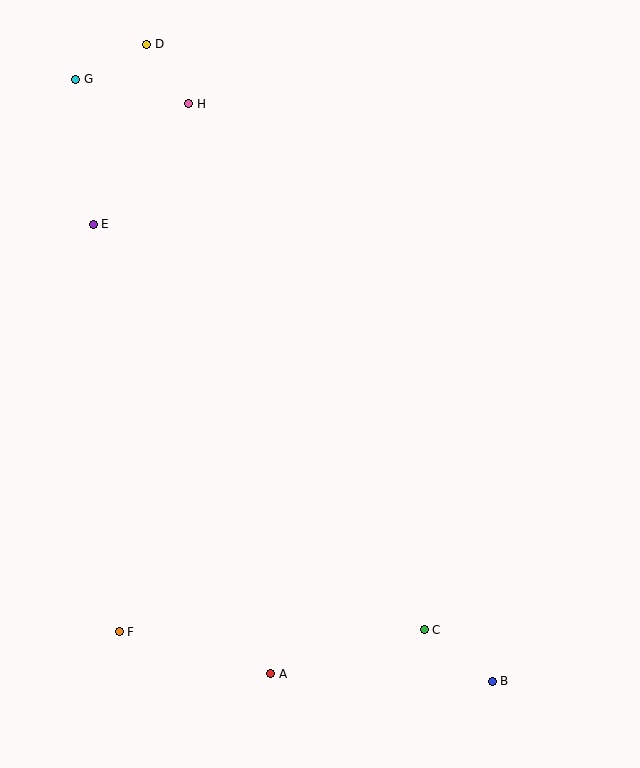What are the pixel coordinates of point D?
Point D is at (147, 44).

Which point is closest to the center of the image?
Point C at (424, 630) is closest to the center.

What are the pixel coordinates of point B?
Point B is at (492, 681).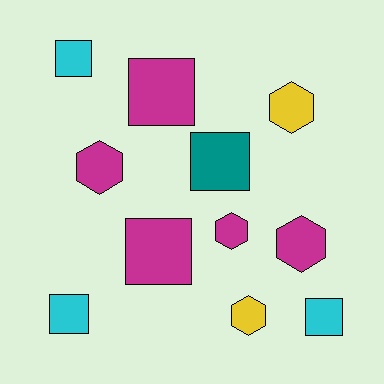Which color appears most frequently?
Magenta, with 5 objects.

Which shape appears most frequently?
Square, with 6 objects.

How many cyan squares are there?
There are 3 cyan squares.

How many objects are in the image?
There are 11 objects.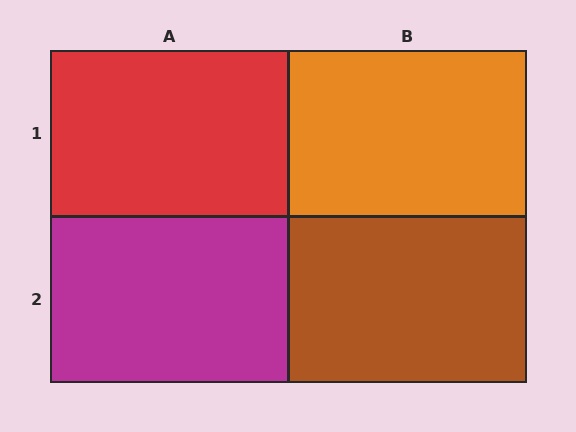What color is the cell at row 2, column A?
Magenta.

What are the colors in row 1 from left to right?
Red, orange.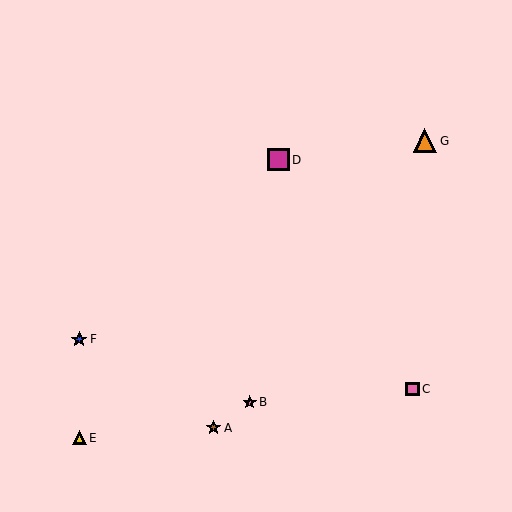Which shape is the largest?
The orange triangle (labeled G) is the largest.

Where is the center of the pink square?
The center of the pink square is at (412, 389).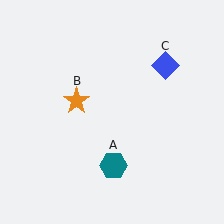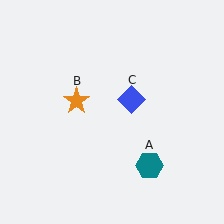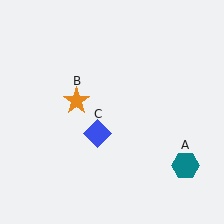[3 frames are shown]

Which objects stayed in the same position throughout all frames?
Orange star (object B) remained stationary.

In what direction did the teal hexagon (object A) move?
The teal hexagon (object A) moved right.